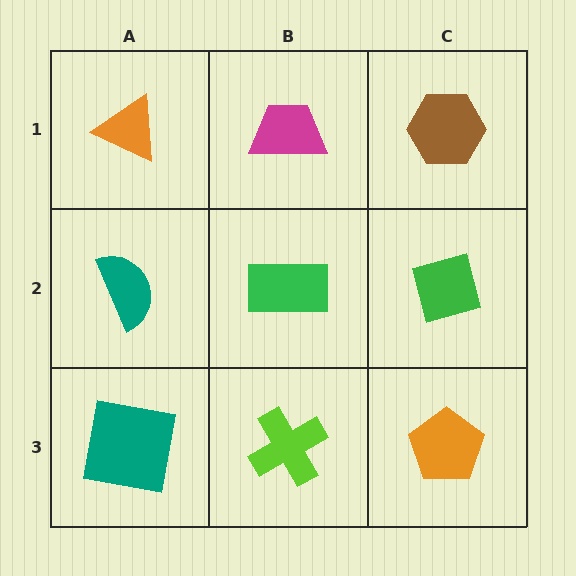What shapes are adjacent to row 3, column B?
A green rectangle (row 2, column B), a teal square (row 3, column A), an orange pentagon (row 3, column C).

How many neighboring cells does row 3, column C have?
2.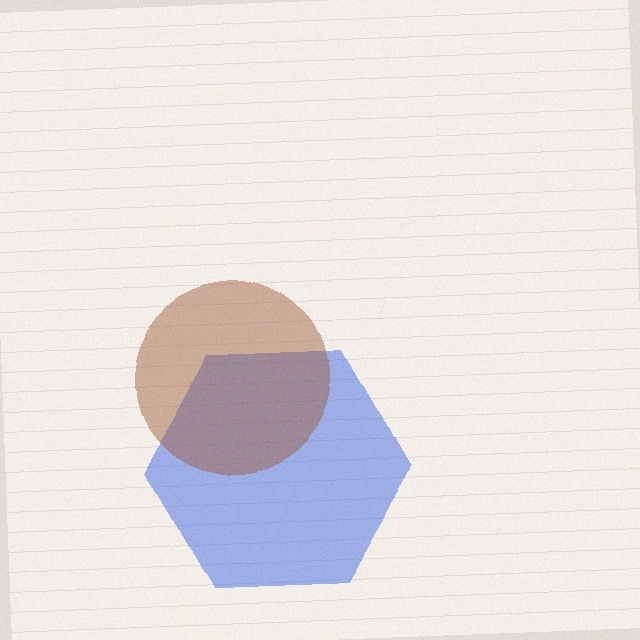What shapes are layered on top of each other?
The layered shapes are: a blue hexagon, a brown circle.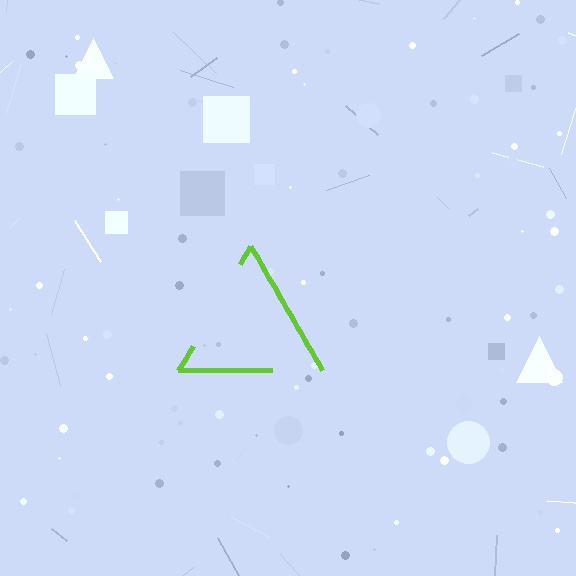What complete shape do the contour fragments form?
The contour fragments form a triangle.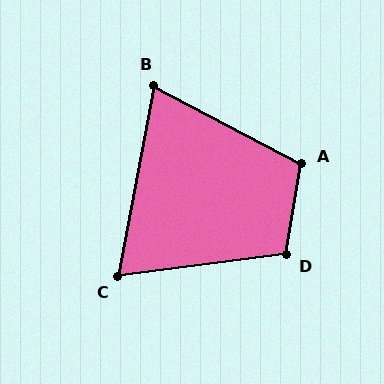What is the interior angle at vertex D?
Approximately 107 degrees (obtuse).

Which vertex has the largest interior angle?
A, at approximately 108 degrees.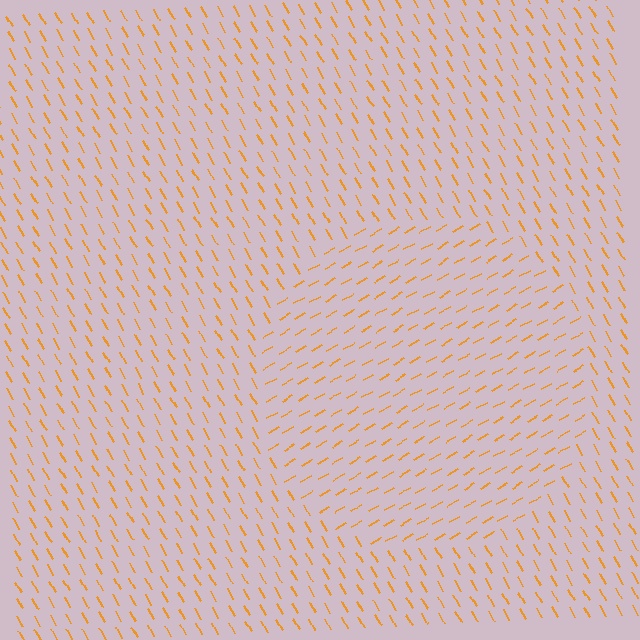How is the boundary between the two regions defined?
The boundary is defined purely by a change in line orientation (approximately 90 degrees difference). All lines are the same color and thickness.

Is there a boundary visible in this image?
Yes, there is a texture boundary formed by a change in line orientation.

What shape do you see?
I see a circle.